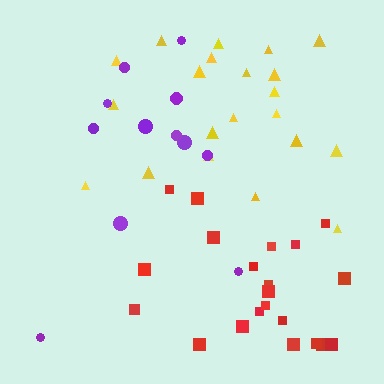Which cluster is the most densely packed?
Red.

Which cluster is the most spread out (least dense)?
Purple.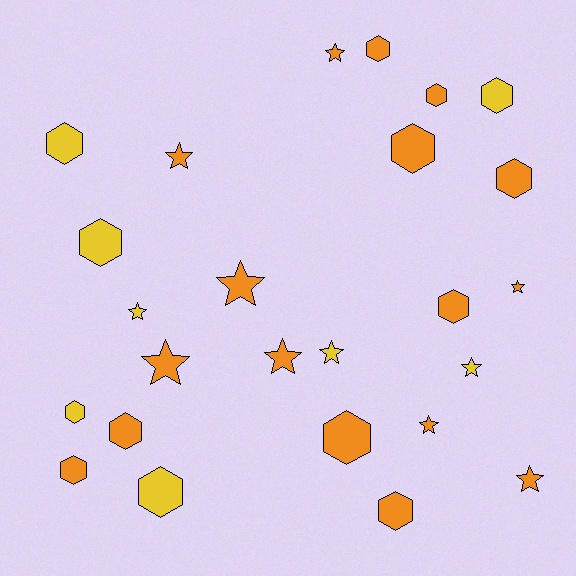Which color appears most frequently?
Orange, with 17 objects.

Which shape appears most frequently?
Hexagon, with 14 objects.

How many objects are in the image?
There are 25 objects.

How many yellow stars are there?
There are 3 yellow stars.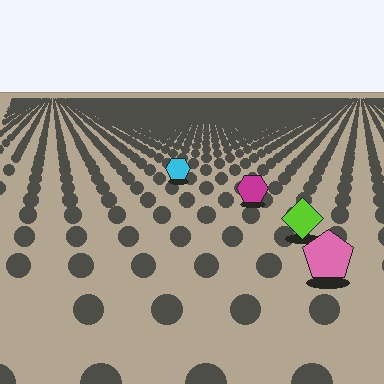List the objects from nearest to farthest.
From nearest to farthest: the pink pentagon, the lime diamond, the magenta hexagon, the cyan hexagon.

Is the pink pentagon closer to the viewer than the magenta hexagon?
Yes. The pink pentagon is closer — you can tell from the texture gradient: the ground texture is coarser near it.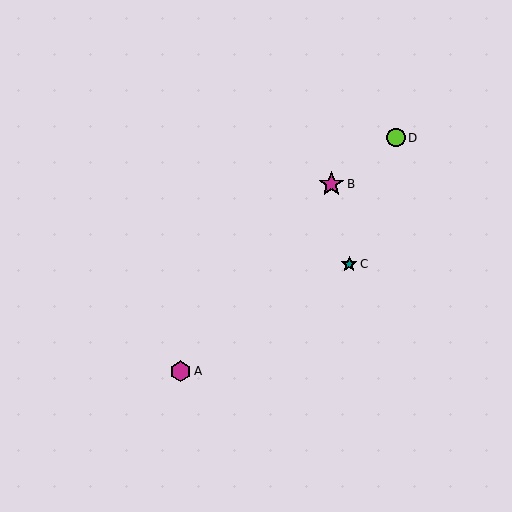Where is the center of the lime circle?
The center of the lime circle is at (396, 138).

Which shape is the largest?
The magenta star (labeled B) is the largest.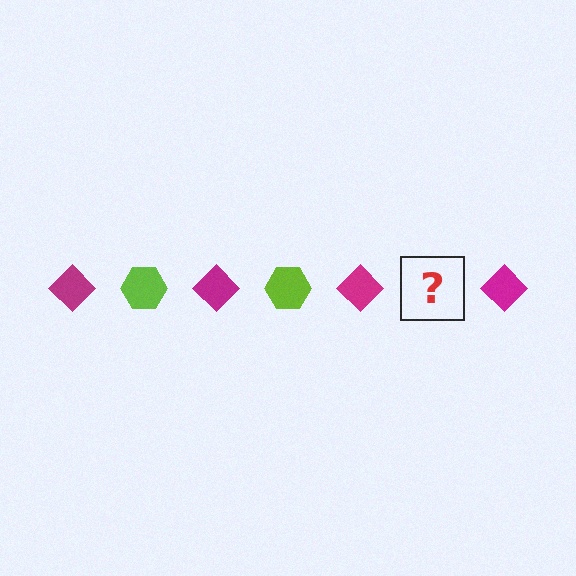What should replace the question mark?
The question mark should be replaced with a lime hexagon.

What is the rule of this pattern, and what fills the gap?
The rule is that the pattern alternates between magenta diamond and lime hexagon. The gap should be filled with a lime hexagon.